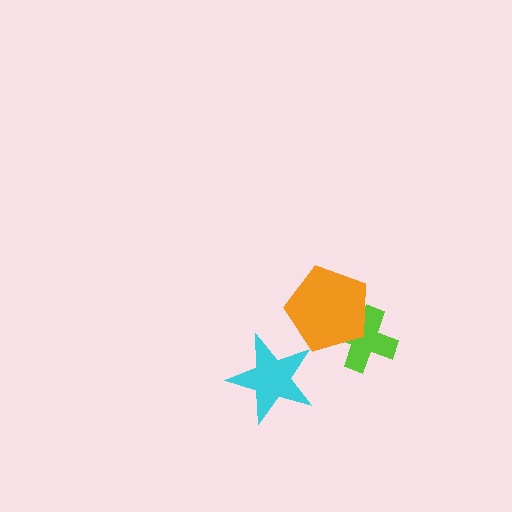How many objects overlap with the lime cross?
1 object overlaps with the lime cross.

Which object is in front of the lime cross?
The orange pentagon is in front of the lime cross.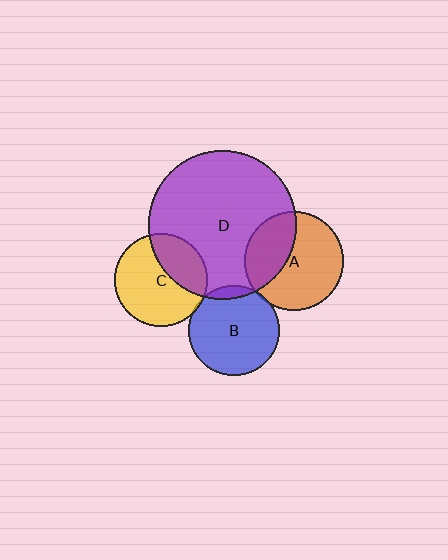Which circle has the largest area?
Circle D (purple).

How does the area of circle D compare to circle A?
Approximately 2.2 times.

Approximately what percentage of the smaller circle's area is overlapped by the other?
Approximately 5%.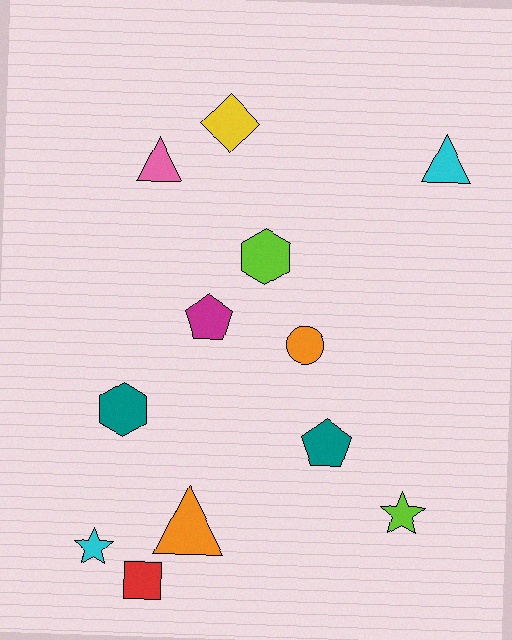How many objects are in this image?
There are 12 objects.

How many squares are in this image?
There is 1 square.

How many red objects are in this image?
There is 1 red object.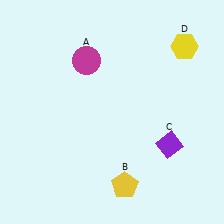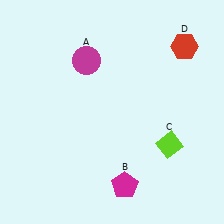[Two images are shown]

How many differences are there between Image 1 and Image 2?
There are 3 differences between the two images.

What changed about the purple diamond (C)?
In Image 1, C is purple. In Image 2, it changed to lime.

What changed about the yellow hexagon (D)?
In Image 1, D is yellow. In Image 2, it changed to red.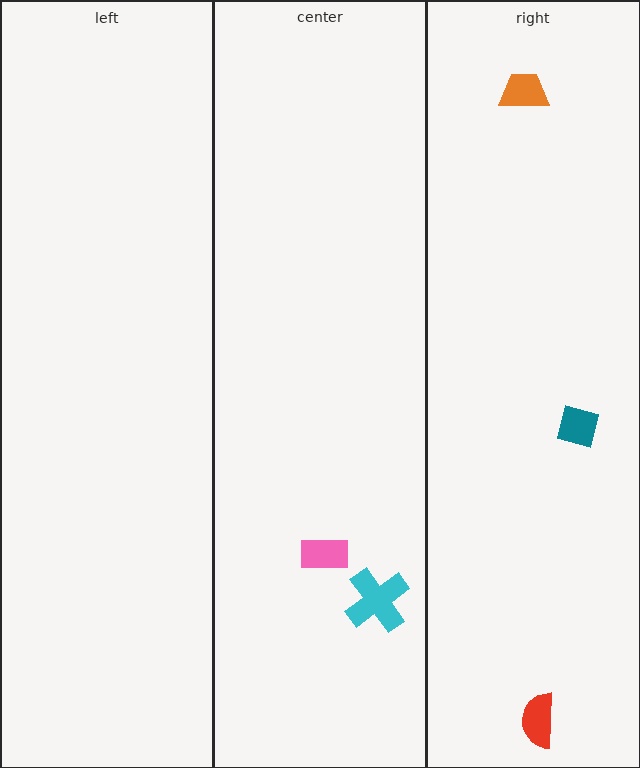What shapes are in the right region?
The red semicircle, the teal square, the orange trapezoid.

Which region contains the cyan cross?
The center region.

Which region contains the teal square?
The right region.